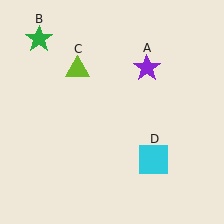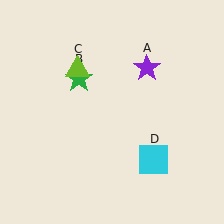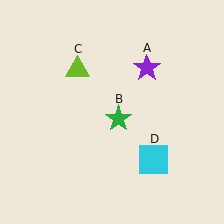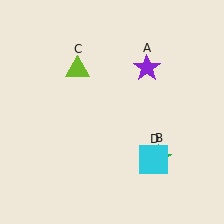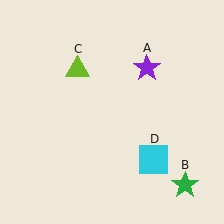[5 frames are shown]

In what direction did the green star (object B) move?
The green star (object B) moved down and to the right.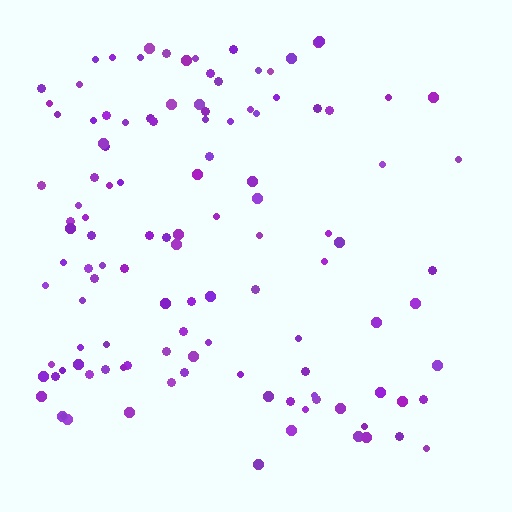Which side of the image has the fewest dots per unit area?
The right.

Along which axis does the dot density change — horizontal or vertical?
Horizontal.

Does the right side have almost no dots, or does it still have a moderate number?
Still a moderate number, just noticeably fewer than the left.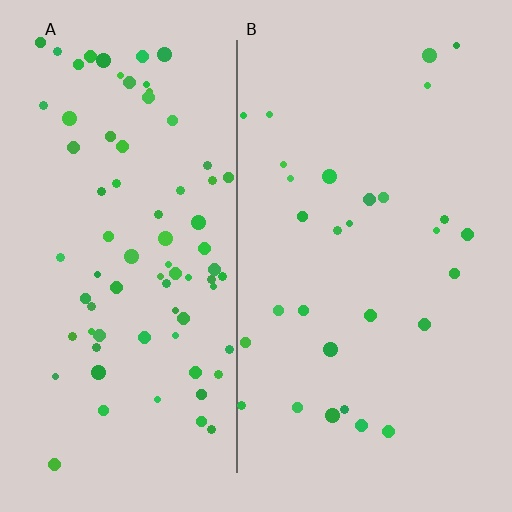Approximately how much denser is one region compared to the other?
Approximately 2.7× — region A over region B.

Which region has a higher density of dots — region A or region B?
A (the left).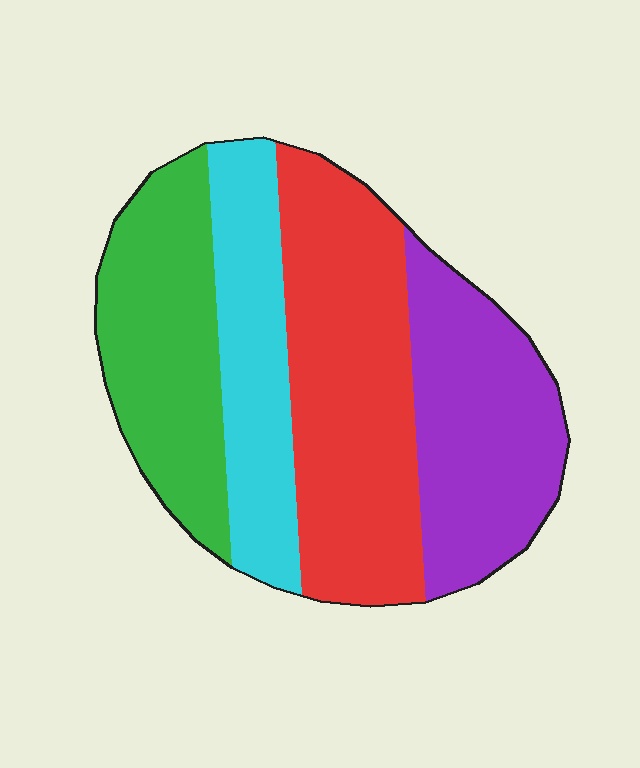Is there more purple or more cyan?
Purple.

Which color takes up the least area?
Cyan, at roughly 20%.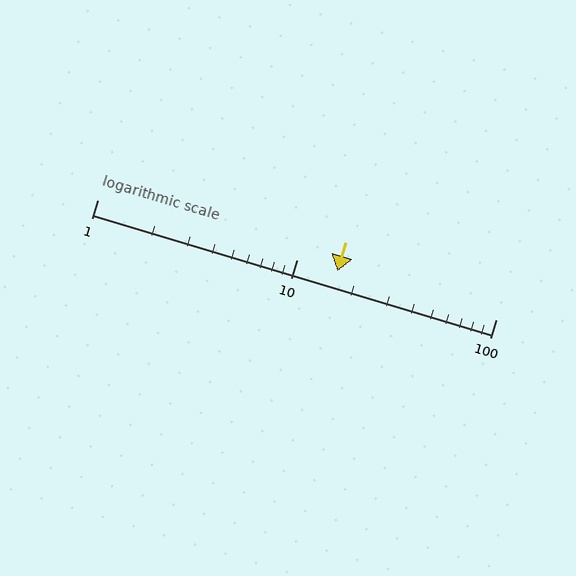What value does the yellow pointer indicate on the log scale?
The pointer indicates approximately 16.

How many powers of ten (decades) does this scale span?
The scale spans 2 decades, from 1 to 100.